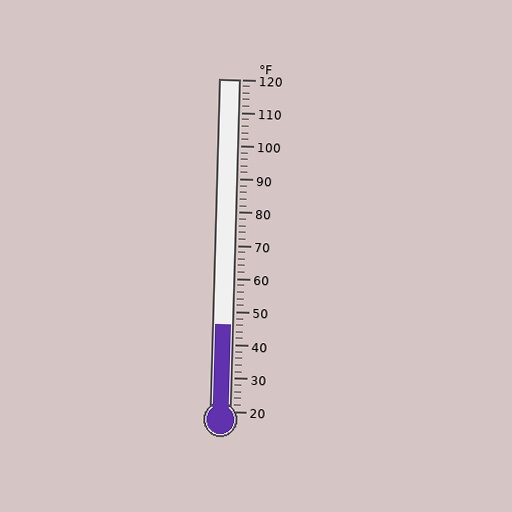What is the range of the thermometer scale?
The thermometer scale ranges from 20°F to 120°F.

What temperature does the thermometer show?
The thermometer shows approximately 46°F.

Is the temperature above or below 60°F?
The temperature is below 60°F.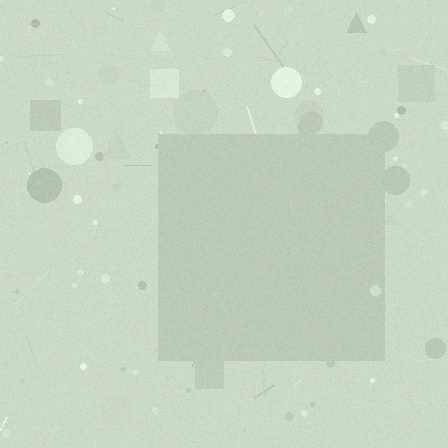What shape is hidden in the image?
A square is hidden in the image.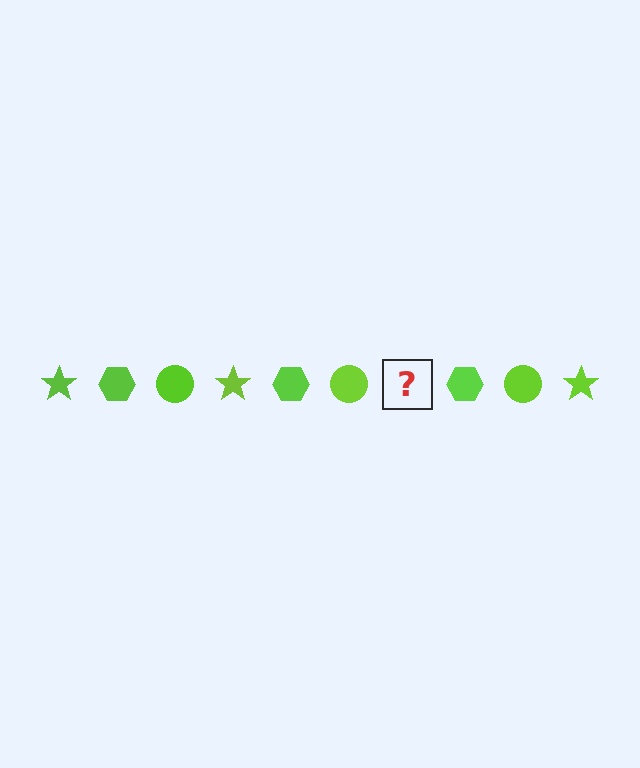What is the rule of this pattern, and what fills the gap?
The rule is that the pattern cycles through star, hexagon, circle shapes in lime. The gap should be filled with a lime star.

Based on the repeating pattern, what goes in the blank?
The blank should be a lime star.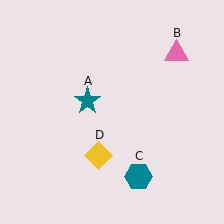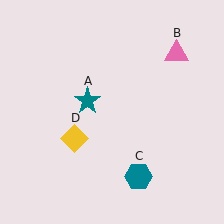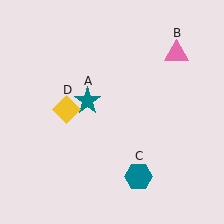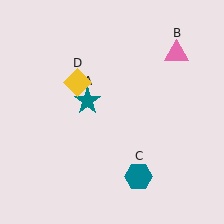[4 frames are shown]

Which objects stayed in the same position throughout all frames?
Teal star (object A) and pink triangle (object B) and teal hexagon (object C) remained stationary.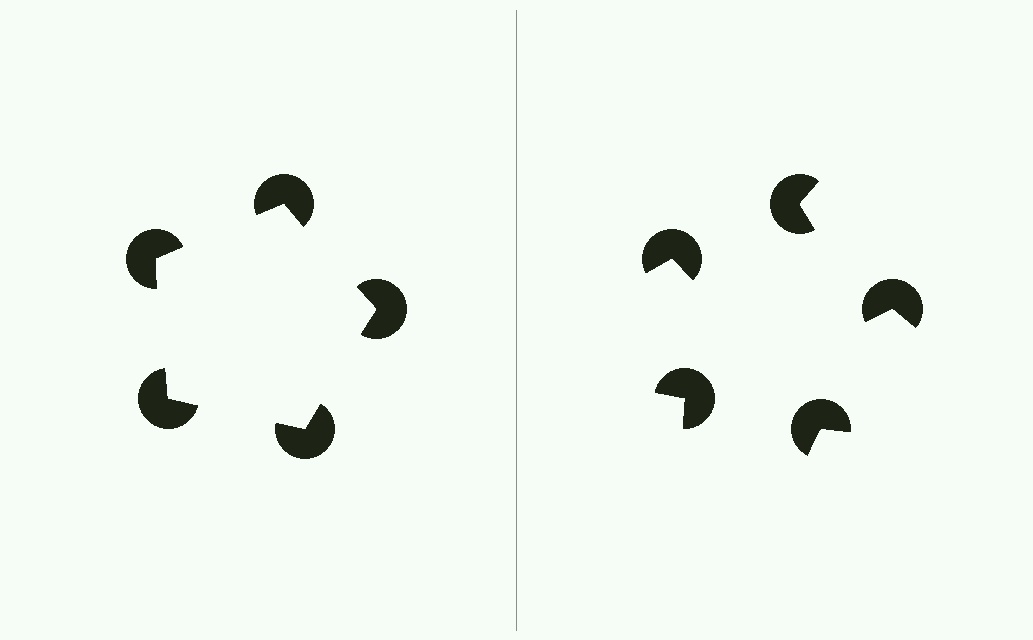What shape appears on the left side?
An illusory pentagon.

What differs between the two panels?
The pac-man discs are positioned identically on both sides; only the wedge orientations differ. On the left they align to a pentagon; on the right they are misaligned.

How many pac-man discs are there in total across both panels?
10 — 5 on each side.